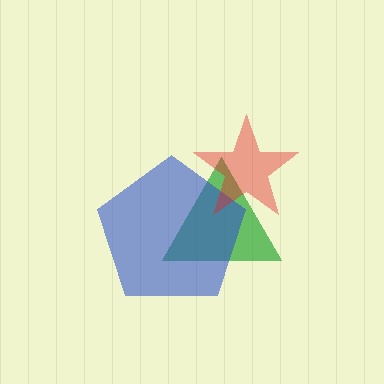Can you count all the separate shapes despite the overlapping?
Yes, there are 3 separate shapes.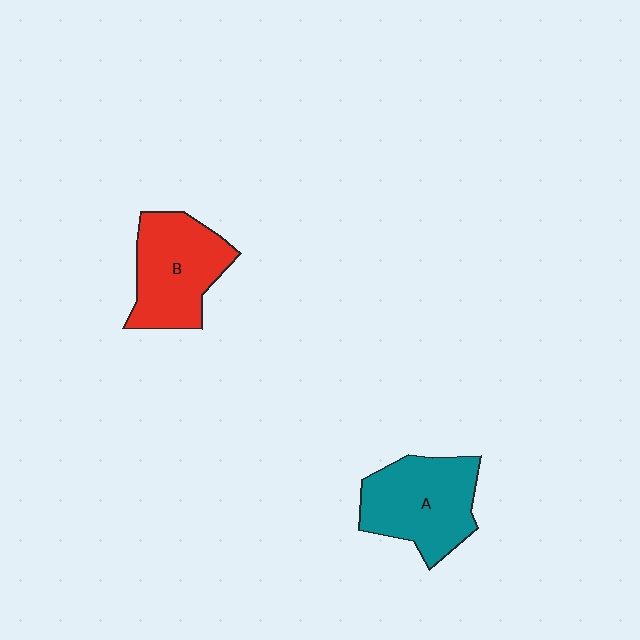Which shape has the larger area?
Shape A (teal).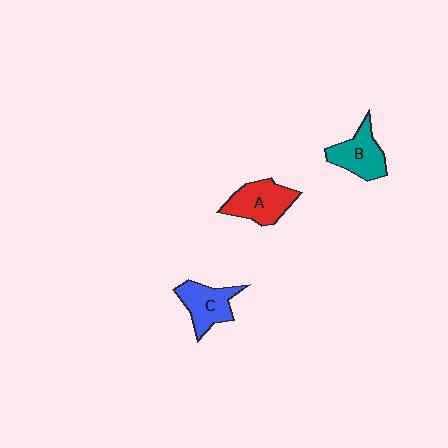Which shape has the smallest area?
Shape C (blue).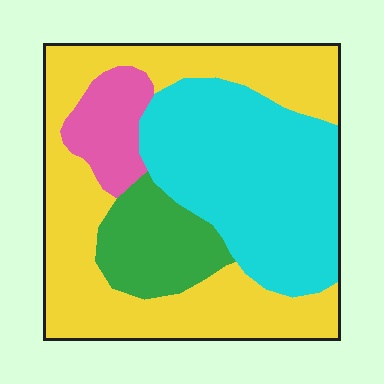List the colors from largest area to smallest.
From largest to smallest: yellow, cyan, green, pink.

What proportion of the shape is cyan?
Cyan covers 35% of the shape.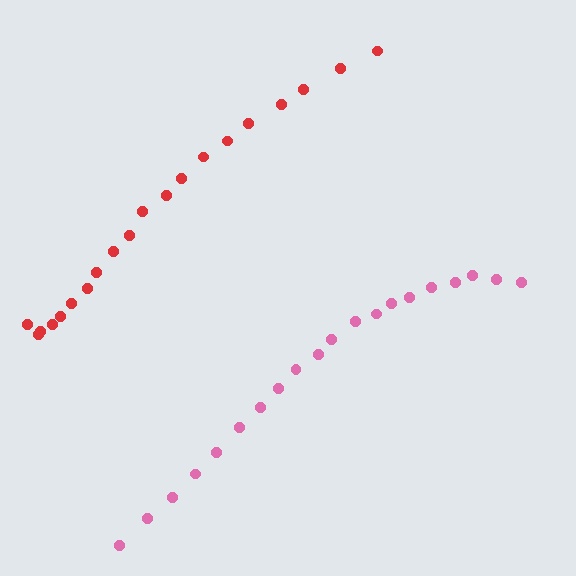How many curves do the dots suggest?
There are 2 distinct paths.